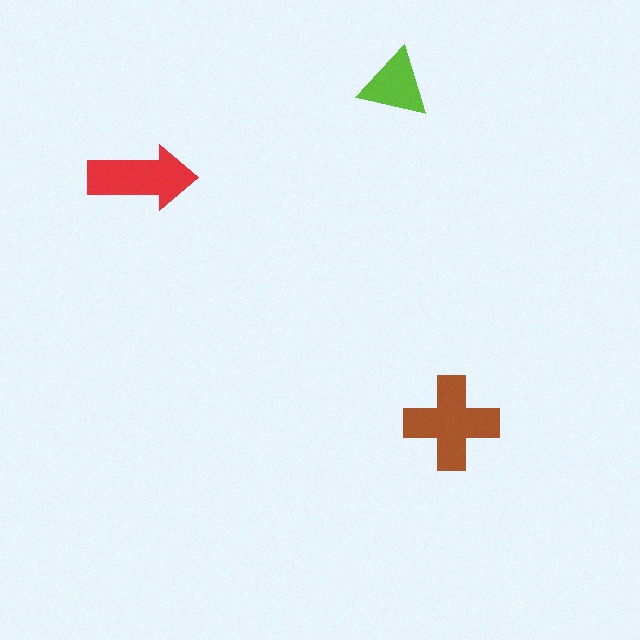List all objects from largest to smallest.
The brown cross, the red arrow, the lime triangle.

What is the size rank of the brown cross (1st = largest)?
1st.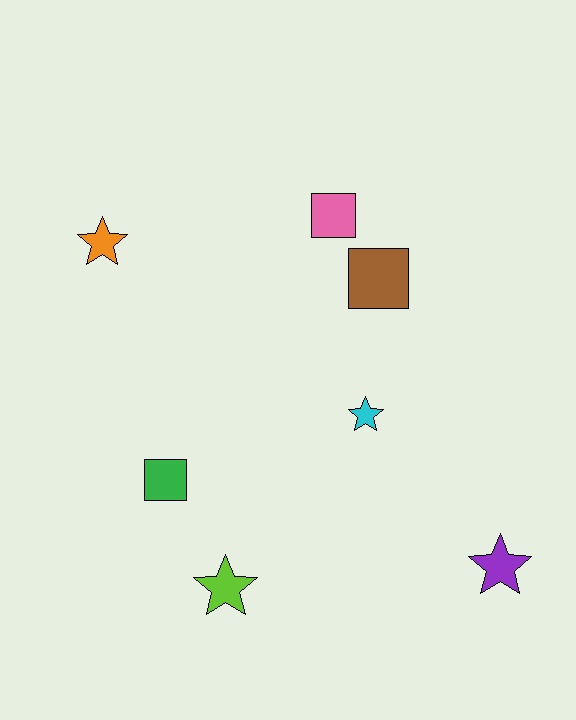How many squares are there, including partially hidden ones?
There are 3 squares.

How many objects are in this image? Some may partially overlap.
There are 7 objects.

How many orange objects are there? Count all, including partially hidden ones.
There is 1 orange object.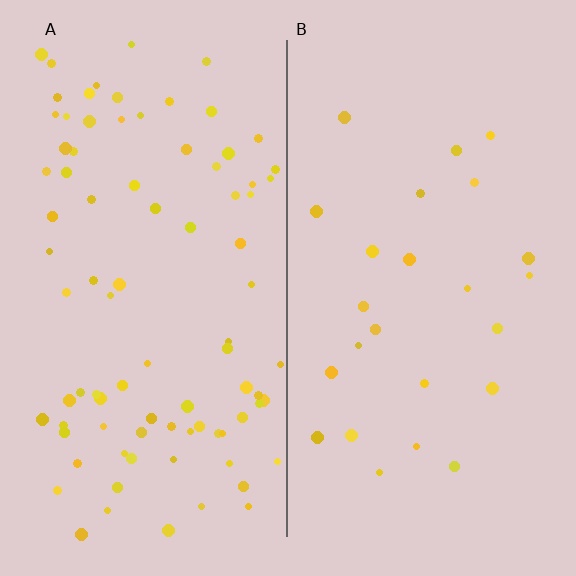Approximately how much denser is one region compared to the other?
Approximately 3.6× — region A over region B.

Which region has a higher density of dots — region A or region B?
A (the left).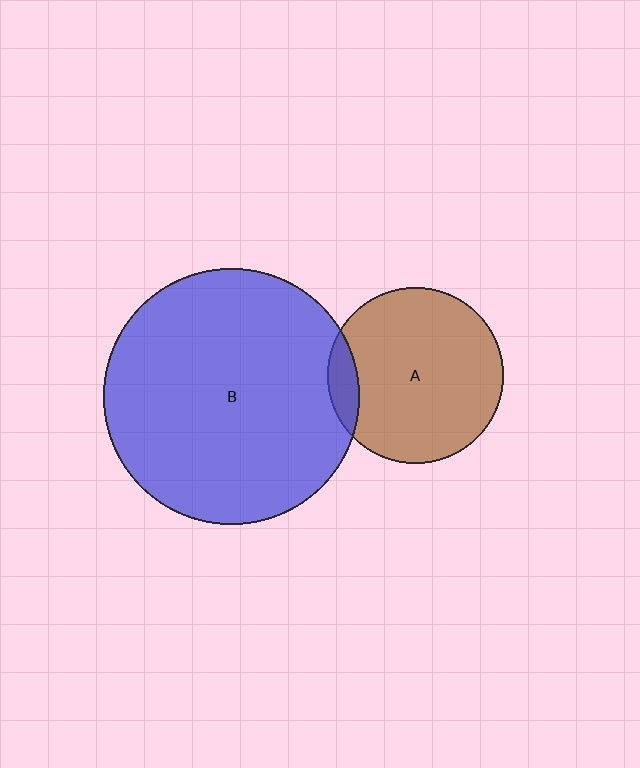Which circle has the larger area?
Circle B (blue).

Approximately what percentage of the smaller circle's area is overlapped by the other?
Approximately 10%.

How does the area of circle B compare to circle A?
Approximately 2.1 times.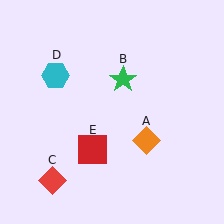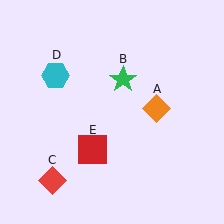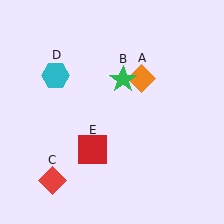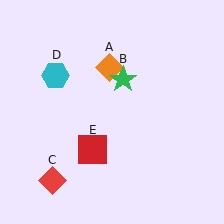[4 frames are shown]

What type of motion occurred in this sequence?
The orange diamond (object A) rotated counterclockwise around the center of the scene.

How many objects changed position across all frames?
1 object changed position: orange diamond (object A).